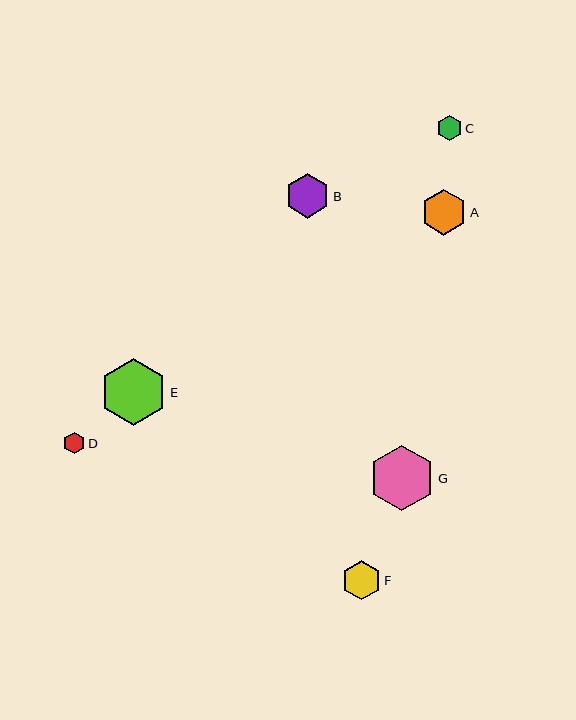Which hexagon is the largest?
Hexagon E is the largest with a size of approximately 67 pixels.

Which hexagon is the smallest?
Hexagon D is the smallest with a size of approximately 22 pixels.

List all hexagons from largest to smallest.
From largest to smallest: E, G, A, B, F, C, D.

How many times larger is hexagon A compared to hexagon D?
Hexagon A is approximately 2.1 times the size of hexagon D.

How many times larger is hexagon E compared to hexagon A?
Hexagon E is approximately 1.5 times the size of hexagon A.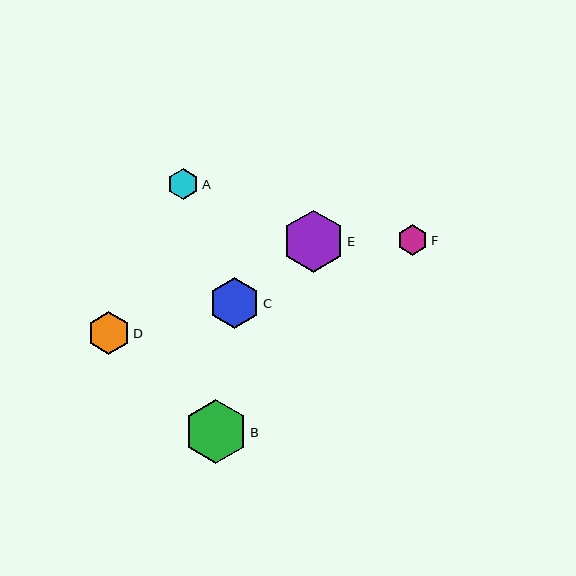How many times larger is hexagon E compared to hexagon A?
Hexagon E is approximately 2.0 times the size of hexagon A.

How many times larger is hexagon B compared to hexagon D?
Hexagon B is approximately 1.5 times the size of hexagon D.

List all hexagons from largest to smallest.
From largest to smallest: B, E, C, D, A, F.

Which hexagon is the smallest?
Hexagon F is the smallest with a size of approximately 31 pixels.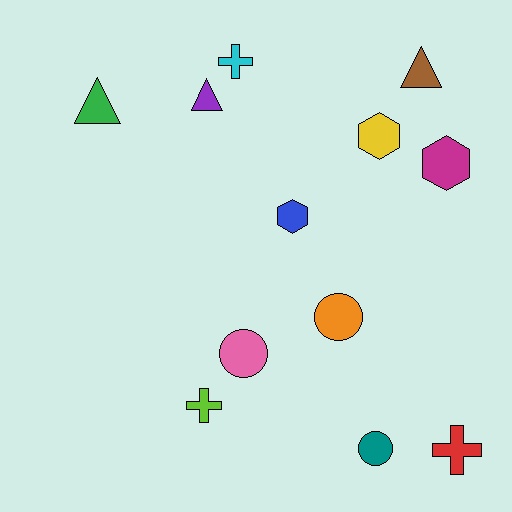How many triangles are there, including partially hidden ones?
There are 3 triangles.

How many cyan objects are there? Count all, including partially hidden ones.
There is 1 cyan object.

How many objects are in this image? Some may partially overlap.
There are 12 objects.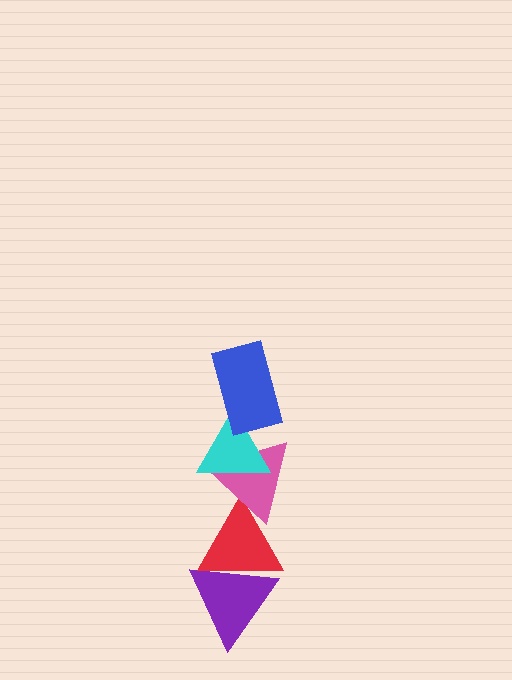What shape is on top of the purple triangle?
The red triangle is on top of the purple triangle.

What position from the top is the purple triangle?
The purple triangle is 5th from the top.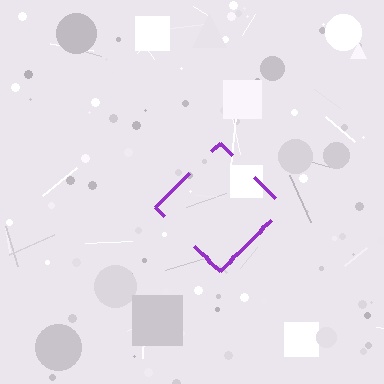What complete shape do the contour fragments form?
The contour fragments form a diamond.